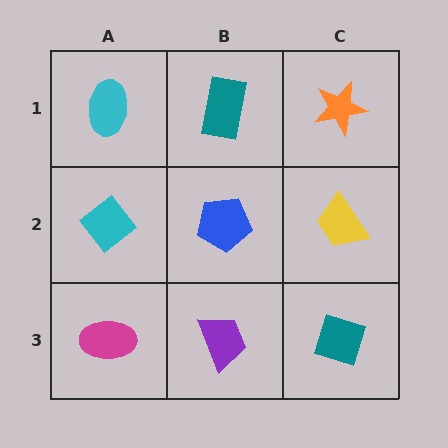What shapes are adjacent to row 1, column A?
A cyan diamond (row 2, column A), a teal rectangle (row 1, column B).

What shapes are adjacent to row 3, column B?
A blue pentagon (row 2, column B), a magenta ellipse (row 3, column A), a teal diamond (row 3, column C).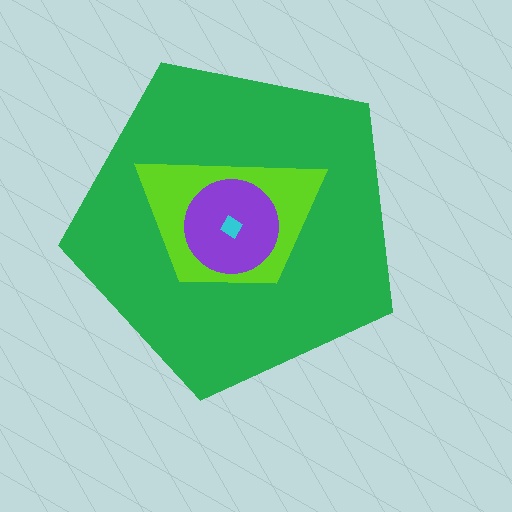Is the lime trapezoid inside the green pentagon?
Yes.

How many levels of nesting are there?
4.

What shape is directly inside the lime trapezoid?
The purple circle.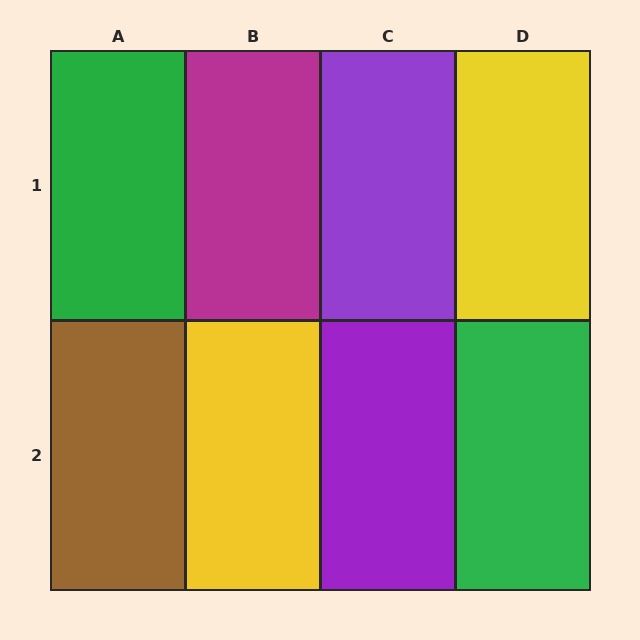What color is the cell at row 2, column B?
Yellow.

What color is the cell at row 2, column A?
Brown.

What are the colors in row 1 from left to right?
Green, magenta, purple, yellow.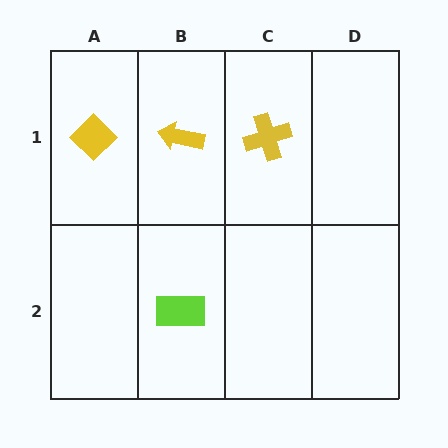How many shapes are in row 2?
1 shape.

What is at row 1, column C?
A yellow cross.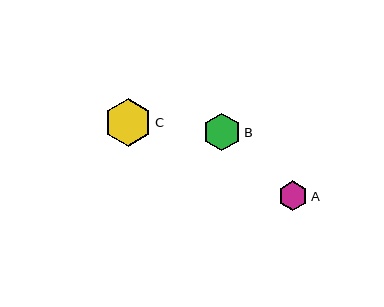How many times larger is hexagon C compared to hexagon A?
Hexagon C is approximately 1.6 times the size of hexagon A.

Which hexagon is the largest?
Hexagon C is the largest with a size of approximately 48 pixels.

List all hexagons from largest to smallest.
From largest to smallest: C, B, A.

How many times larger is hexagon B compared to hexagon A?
Hexagon B is approximately 1.3 times the size of hexagon A.